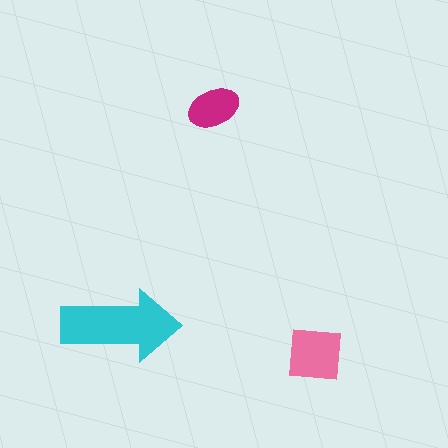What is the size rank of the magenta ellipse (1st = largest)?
3rd.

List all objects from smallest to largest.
The magenta ellipse, the pink square, the cyan arrow.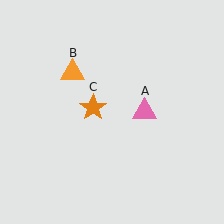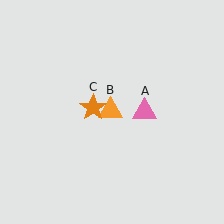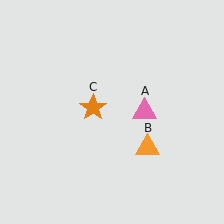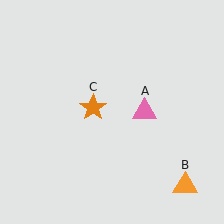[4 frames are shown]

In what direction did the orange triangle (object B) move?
The orange triangle (object B) moved down and to the right.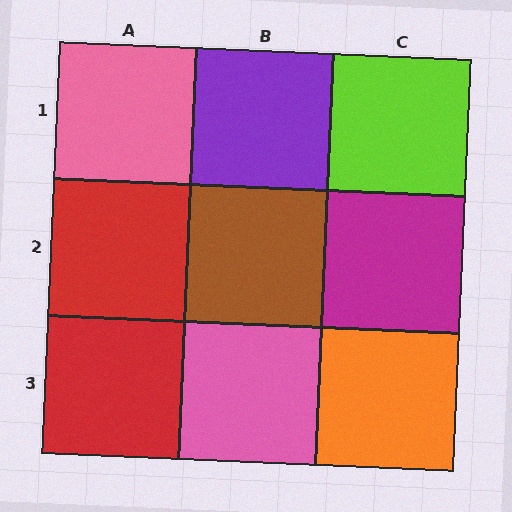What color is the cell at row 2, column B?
Brown.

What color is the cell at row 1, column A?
Pink.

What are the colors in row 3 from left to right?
Red, pink, orange.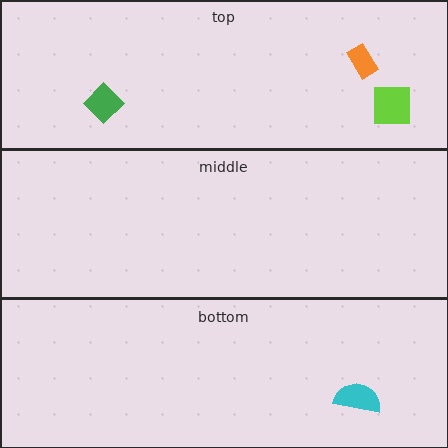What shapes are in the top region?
The orange rectangle, the lime square, the green diamond.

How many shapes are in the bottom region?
1.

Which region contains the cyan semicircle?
The bottom region.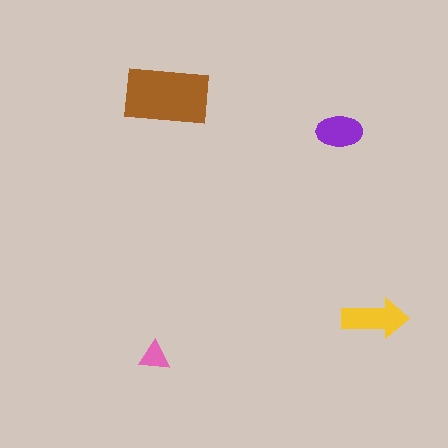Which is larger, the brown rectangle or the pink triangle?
The brown rectangle.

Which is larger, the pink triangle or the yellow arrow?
The yellow arrow.